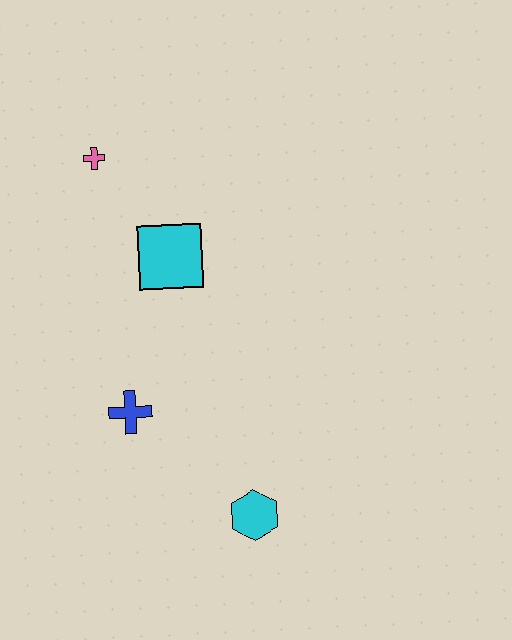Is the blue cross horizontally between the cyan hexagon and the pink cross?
Yes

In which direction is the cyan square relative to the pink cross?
The cyan square is below the pink cross.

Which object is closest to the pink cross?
The cyan square is closest to the pink cross.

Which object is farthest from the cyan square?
The cyan hexagon is farthest from the cyan square.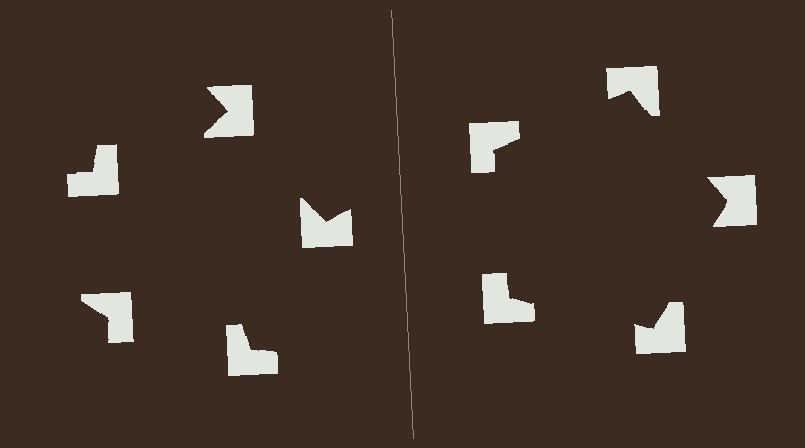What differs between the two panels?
The notched squares are positioned identically on both sides; only the wedge orientations differ. On the right they align to a pentagon; on the left they are misaligned.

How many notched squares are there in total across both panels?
10 — 5 on each side.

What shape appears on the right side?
An illusory pentagon.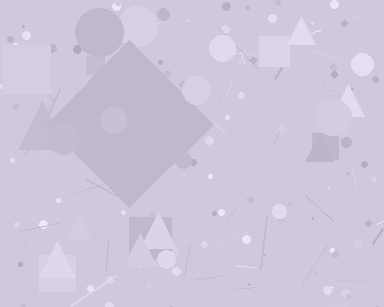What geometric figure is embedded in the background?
A diamond is embedded in the background.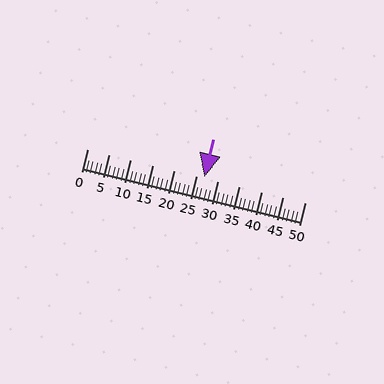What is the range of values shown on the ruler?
The ruler shows values from 0 to 50.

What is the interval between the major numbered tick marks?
The major tick marks are spaced 5 units apart.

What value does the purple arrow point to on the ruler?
The purple arrow points to approximately 27.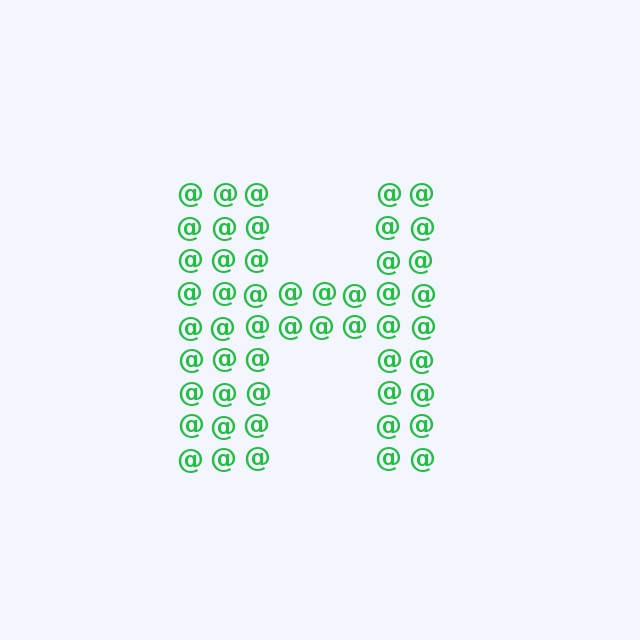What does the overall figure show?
The overall figure shows the letter H.